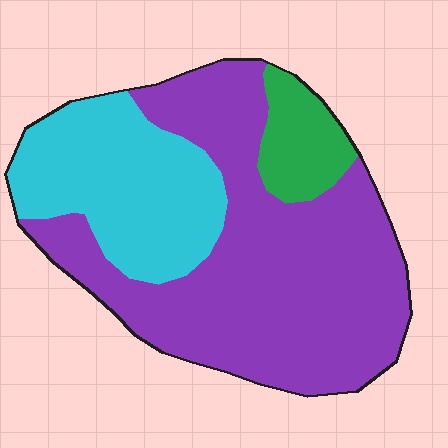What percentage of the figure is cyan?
Cyan takes up about one quarter (1/4) of the figure.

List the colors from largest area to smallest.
From largest to smallest: purple, cyan, green.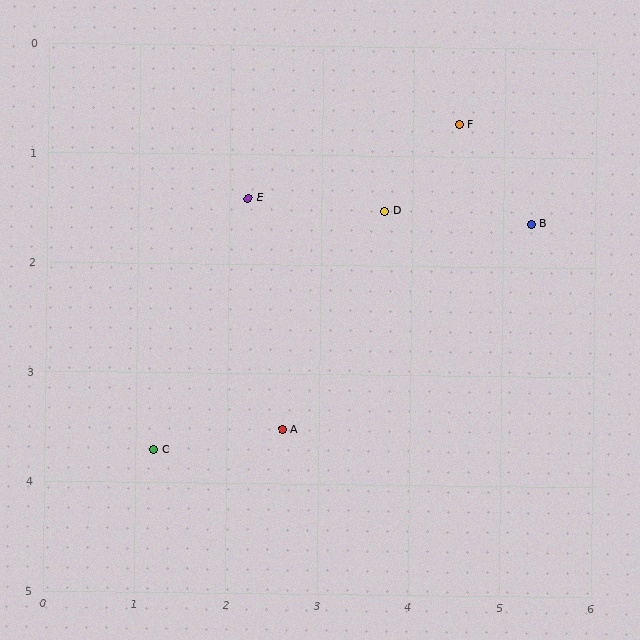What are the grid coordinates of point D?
Point D is at approximately (3.7, 1.5).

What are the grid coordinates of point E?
Point E is at approximately (2.2, 1.4).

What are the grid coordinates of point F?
Point F is at approximately (4.5, 0.7).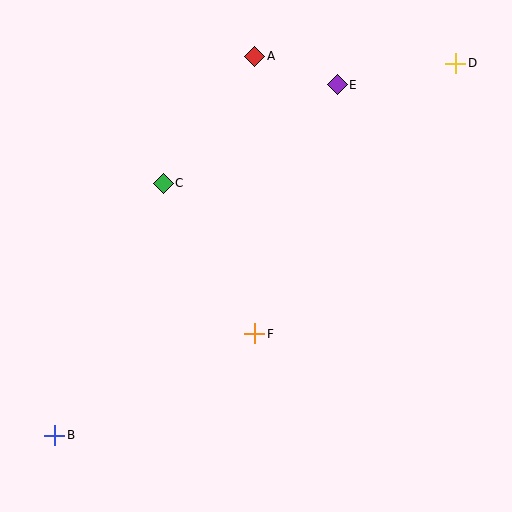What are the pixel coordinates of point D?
Point D is at (456, 63).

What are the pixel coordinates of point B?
Point B is at (55, 435).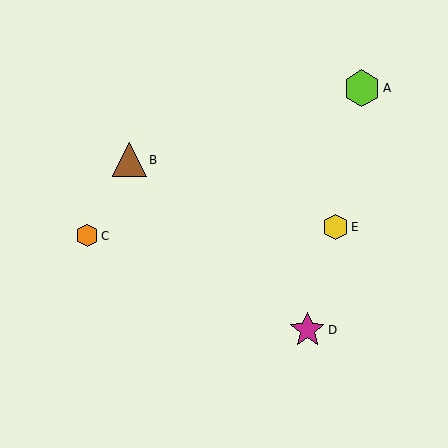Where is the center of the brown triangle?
The center of the brown triangle is at (129, 160).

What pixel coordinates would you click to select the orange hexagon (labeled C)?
Click at (87, 236) to select the orange hexagon C.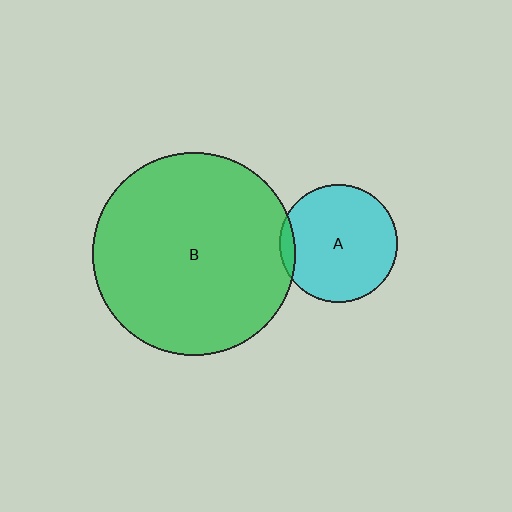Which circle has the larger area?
Circle B (green).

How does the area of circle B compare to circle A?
Approximately 2.9 times.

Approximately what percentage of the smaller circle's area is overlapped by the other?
Approximately 5%.